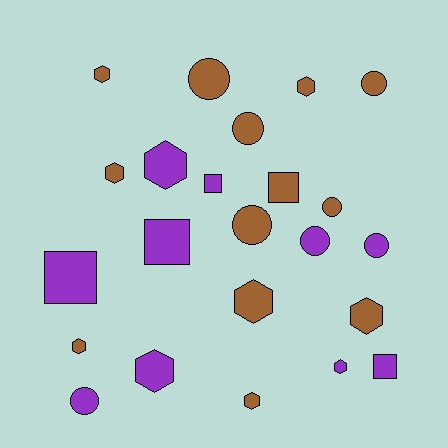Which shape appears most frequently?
Hexagon, with 10 objects.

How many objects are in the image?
There are 23 objects.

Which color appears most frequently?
Brown, with 13 objects.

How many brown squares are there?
There is 1 brown square.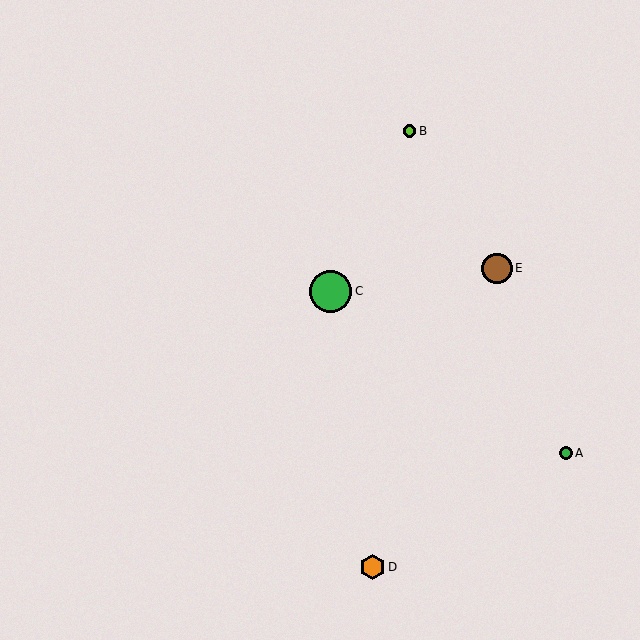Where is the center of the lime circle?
The center of the lime circle is at (410, 131).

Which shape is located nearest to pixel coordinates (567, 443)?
The green circle (labeled A) at (566, 453) is nearest to that location.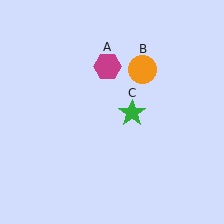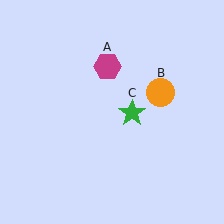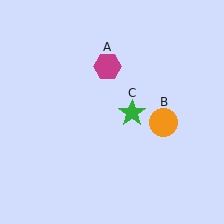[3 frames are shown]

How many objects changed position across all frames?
1 object changed position: orange circle (object B).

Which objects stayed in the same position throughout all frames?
Magenta hexagon (object A) and green star (object C) remained stationary.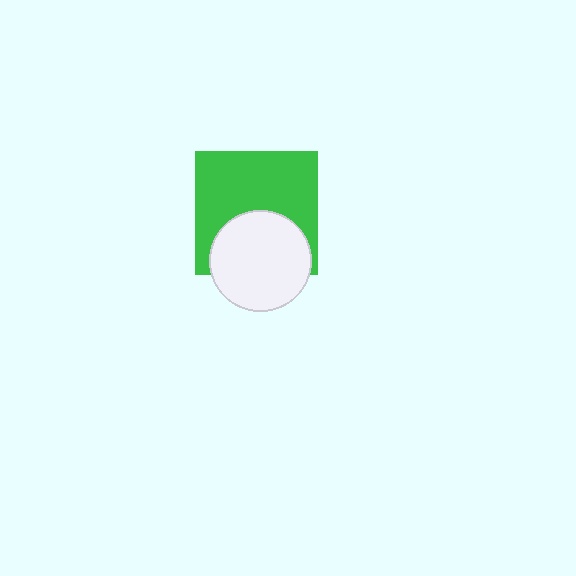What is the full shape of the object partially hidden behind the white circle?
The partially hidden object is a green square.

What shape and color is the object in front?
The object in front is a white circle.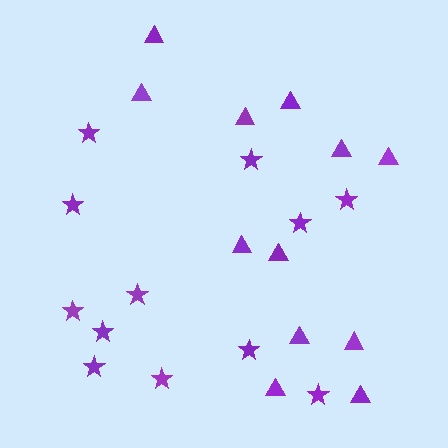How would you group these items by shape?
There are 2 groups: one group of triangles (12) and one group of stars (12).